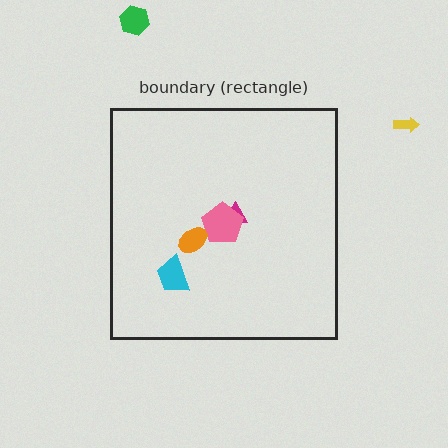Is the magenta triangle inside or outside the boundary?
Inside.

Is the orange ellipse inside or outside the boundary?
Inside.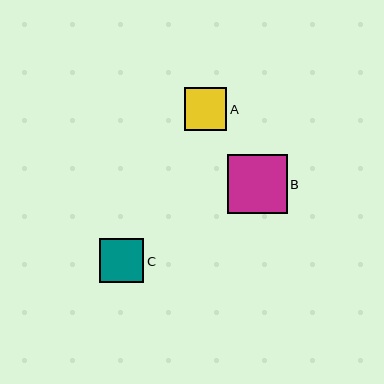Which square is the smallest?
Square A is the smallest with a size of approximately 43 pixels.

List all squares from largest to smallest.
From largest to smallest: B, C, A.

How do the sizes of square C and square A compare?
Square C and square A are approximately the same size.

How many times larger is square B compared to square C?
Square B is approximately 1.4 times the size of square C.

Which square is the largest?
Square B is the largest with a size of approximately 60 pixels.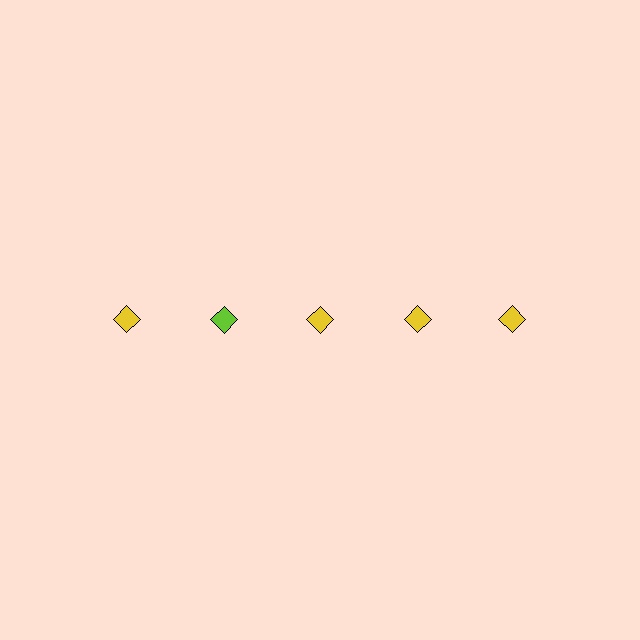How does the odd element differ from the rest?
It has a different color: lime instead of yellow.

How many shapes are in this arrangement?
There are 5 shapes arranged in a grid pattern.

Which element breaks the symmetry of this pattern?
The lime diamond in the top row, second from left column breaks the symmetry. All other shapes are yellow diamonds.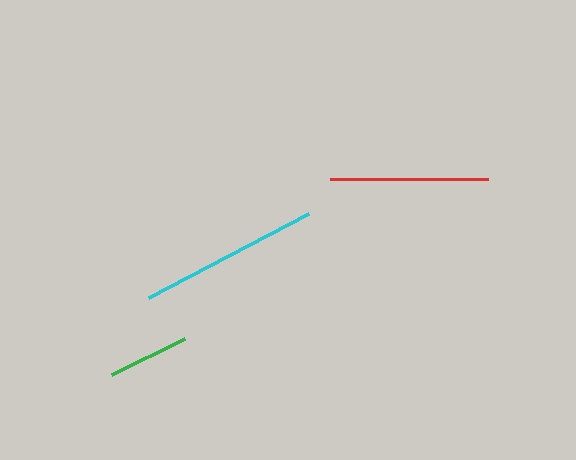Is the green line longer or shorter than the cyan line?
The cyan line is longer than the green line.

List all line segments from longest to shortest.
From longest to shortest: cyan, red, green.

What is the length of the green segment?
The green segment is approximately 81 pixels long.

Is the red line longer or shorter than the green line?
The red line is longer than the green line.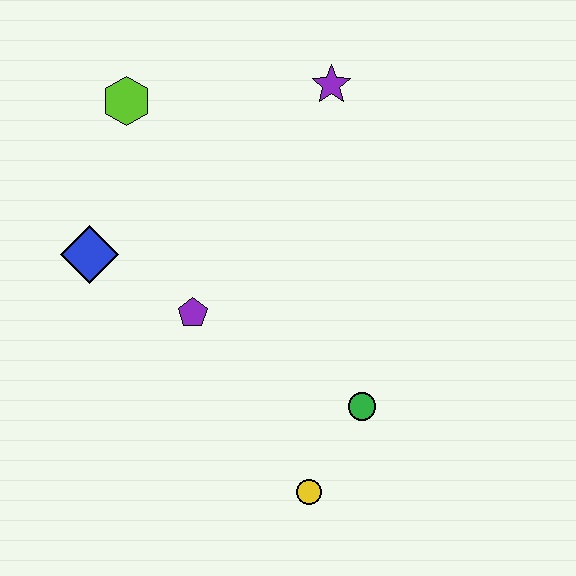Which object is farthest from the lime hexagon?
The yellow circle is farthest from the lime hexagon.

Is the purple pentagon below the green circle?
No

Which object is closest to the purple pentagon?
The blue diamond is closest to the purple pentagon.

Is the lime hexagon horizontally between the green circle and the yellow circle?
No